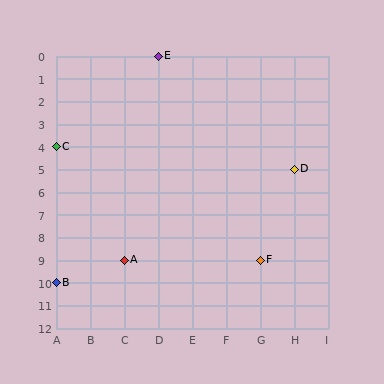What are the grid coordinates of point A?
Point A is at grid coordinates (C, 9).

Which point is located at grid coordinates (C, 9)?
Point A is at (C, 9).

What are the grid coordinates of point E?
Point E is at grid coordinates (D, 0).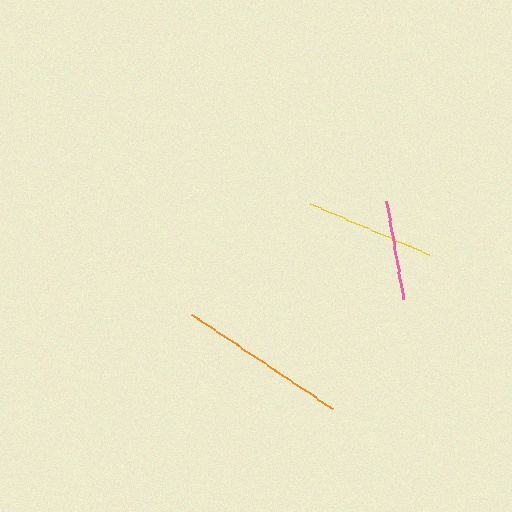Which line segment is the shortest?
The pink line is the shortest at approximately 99 pixels.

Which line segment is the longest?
The orange line is the longest at approximately 171 pixels.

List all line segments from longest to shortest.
From longest to shortest: orange, yellow, pink.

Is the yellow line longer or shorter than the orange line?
The orange line is longer than the yellow line.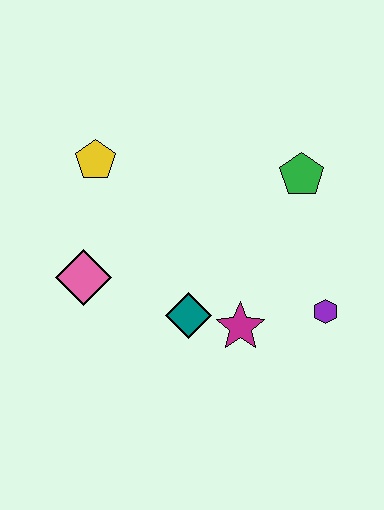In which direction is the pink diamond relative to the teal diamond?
The pink diamond is to the left of the teal diamond.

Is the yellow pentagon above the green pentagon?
Yes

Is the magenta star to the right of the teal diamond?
Yes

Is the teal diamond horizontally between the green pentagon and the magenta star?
No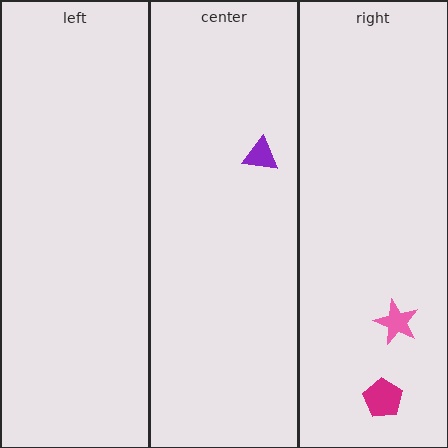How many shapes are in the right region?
2.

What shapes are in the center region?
The purple triangle.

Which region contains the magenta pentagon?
The right region.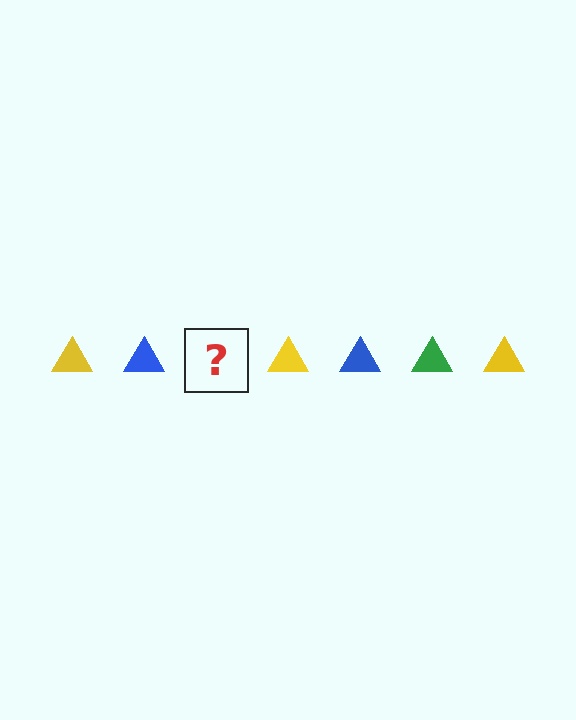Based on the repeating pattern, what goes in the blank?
The blank should be a green triangle.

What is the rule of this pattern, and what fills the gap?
The rule is that the pattern cycles through yellow, blue, green triangles. The gap should be filled with a green triangle.